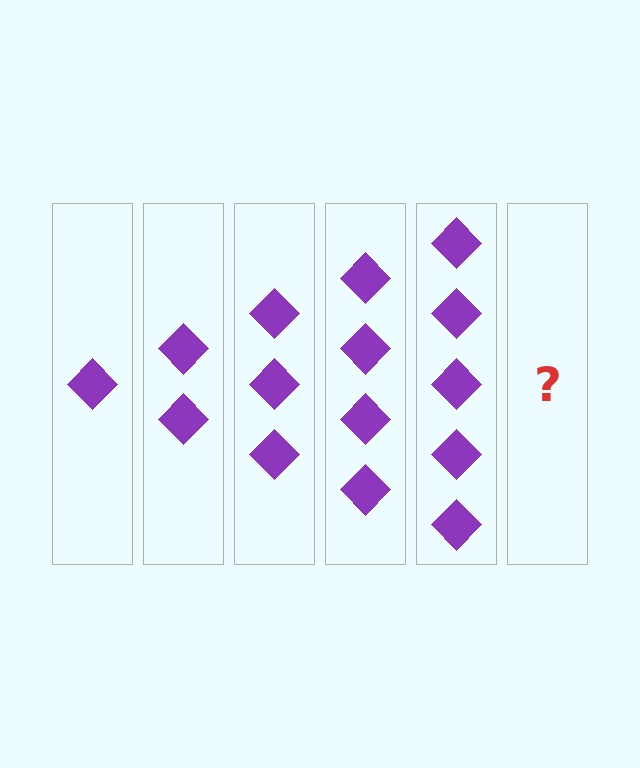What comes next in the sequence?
The next element should be 6 diamonds.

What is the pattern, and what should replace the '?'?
The pattern is that each step adds one more diamond. The '?' should be 6 diamonds.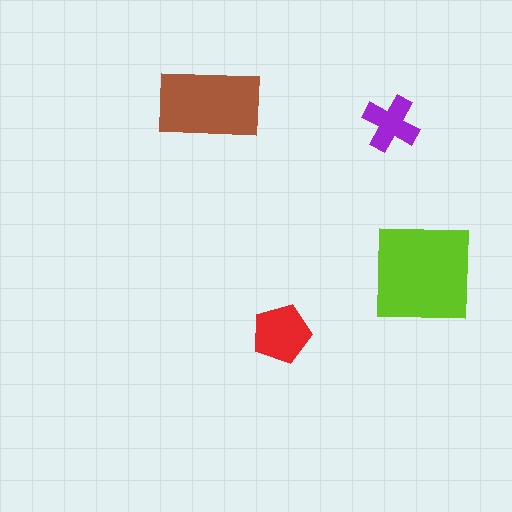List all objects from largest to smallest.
The lime square, the brown rectangle, the red pentagon, the purple cross.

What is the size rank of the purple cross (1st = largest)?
4th.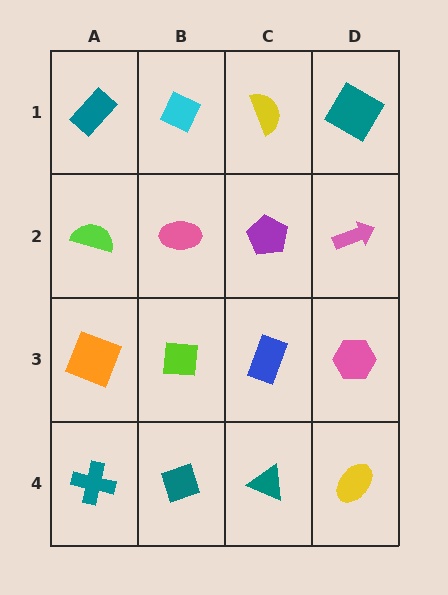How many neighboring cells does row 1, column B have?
3.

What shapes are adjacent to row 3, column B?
A pink ellipse (row 2, column B), a teal diamond (row 4, column B), an orange square (row 3, column A), a blue rectangle (row 3, column C).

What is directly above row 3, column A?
A lime semicircle.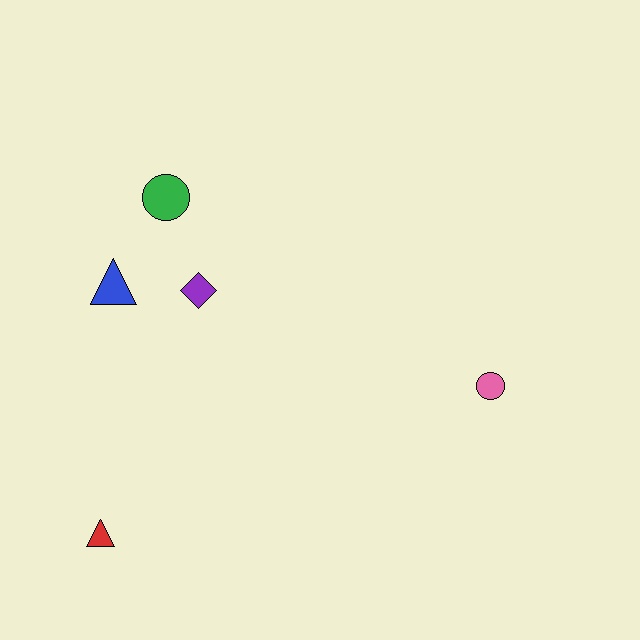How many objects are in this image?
There are 5 objects.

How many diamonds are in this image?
There is 1 diamond.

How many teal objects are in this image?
There are no teal objects.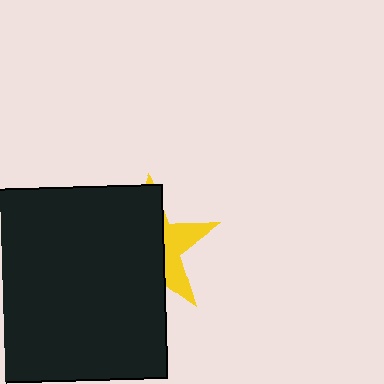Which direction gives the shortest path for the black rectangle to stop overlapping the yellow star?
Moving left gives the shortest separation.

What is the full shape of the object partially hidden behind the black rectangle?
The partially hidden object is a yellow star.